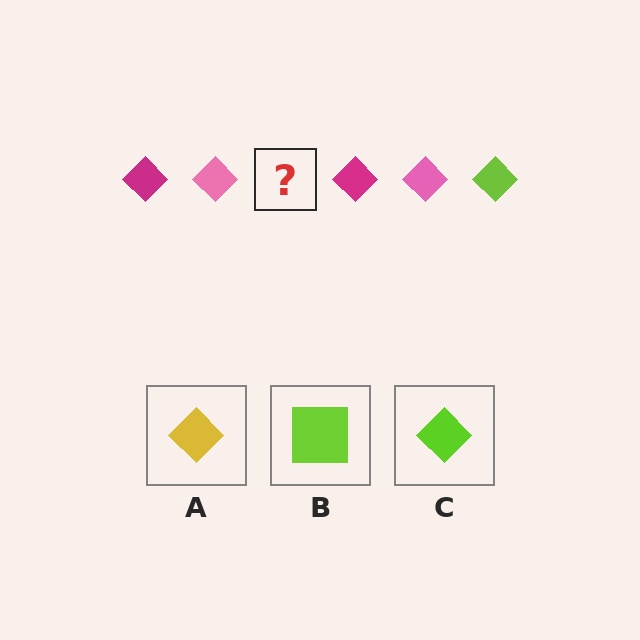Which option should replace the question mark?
Option C.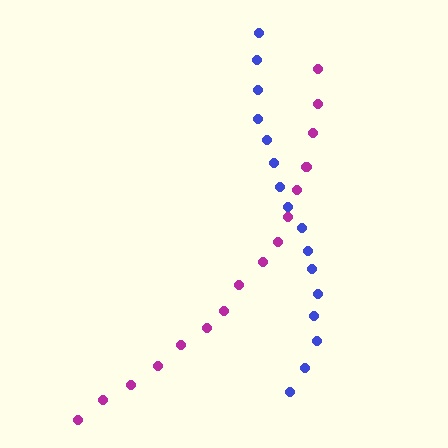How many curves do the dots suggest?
There are 2 distinct paths.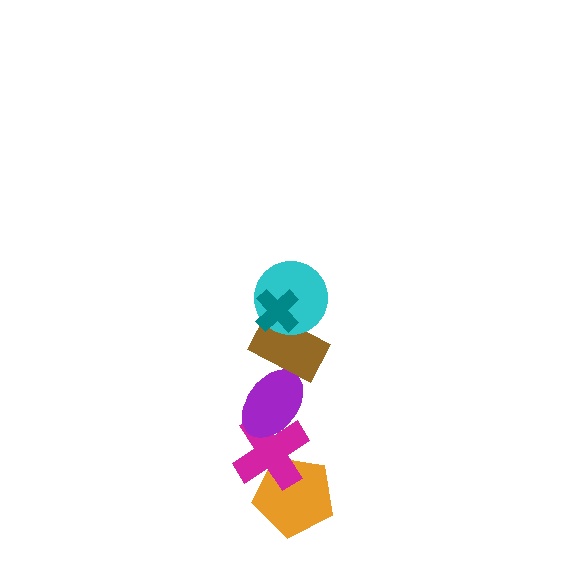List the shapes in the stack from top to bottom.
From top to bottom: the teal cross, the cyan circle, the brown rectangle, the purple ellipse, the magenta cross, the orange pentagon.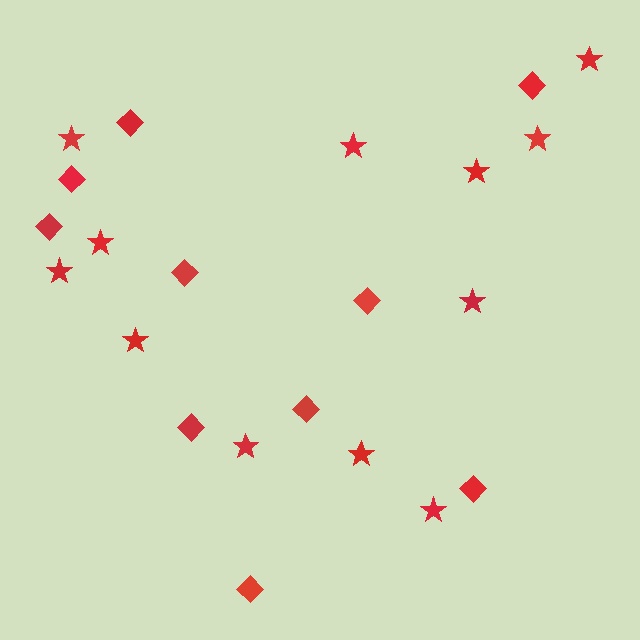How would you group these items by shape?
There are 2 groups: one group of diamonds (10) and one group of stars (12).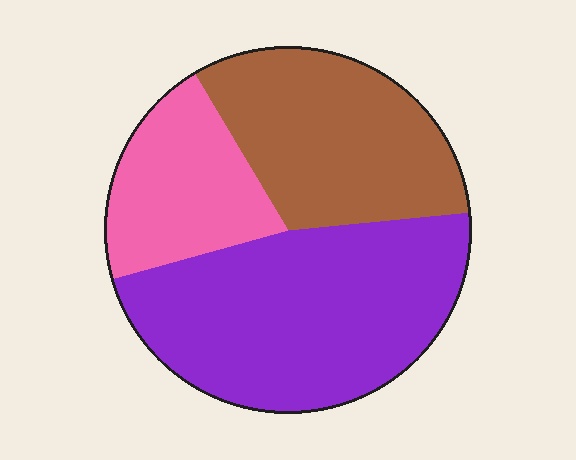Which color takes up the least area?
Pink, at roughly 20%.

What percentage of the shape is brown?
Brown takes up about one third (1/3) of the shape.